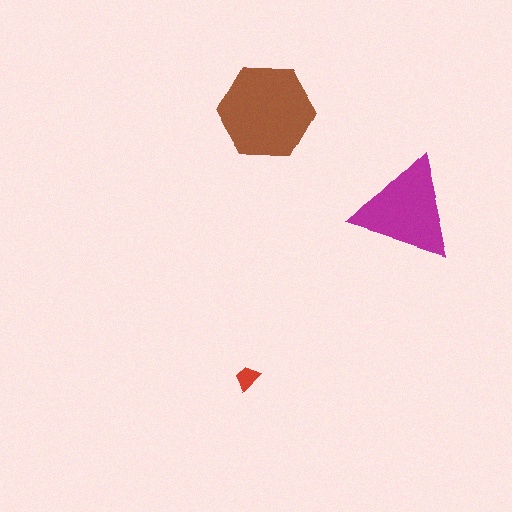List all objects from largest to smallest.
The brown hexagon, the magenta triangle, the red trapezoid.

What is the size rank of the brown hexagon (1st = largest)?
1st.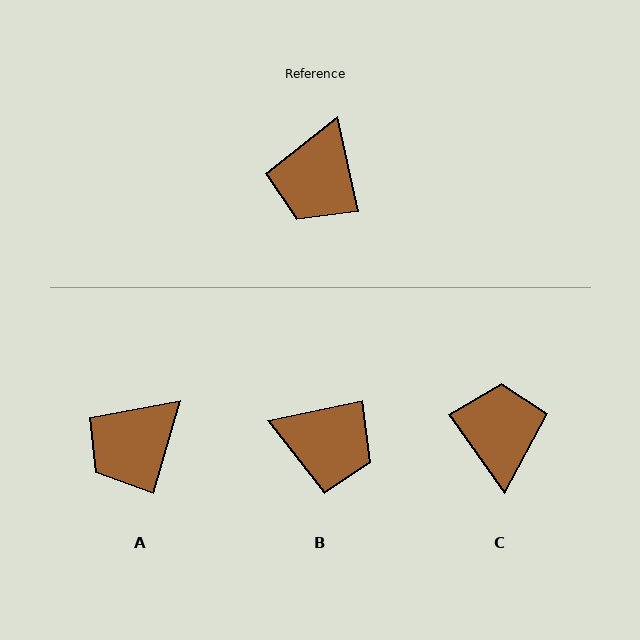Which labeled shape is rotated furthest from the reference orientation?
C, about 157 degrees away.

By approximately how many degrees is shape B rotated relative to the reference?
Approximately 90 degrees counter-clockwise.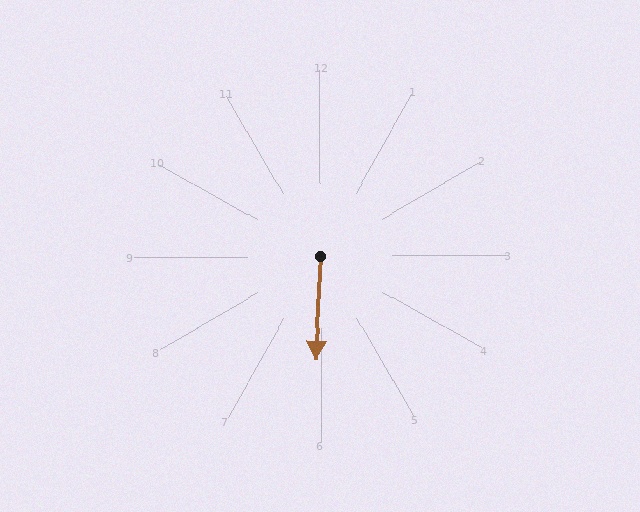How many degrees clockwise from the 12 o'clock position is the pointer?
Approximately 183 degrees.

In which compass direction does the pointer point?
South.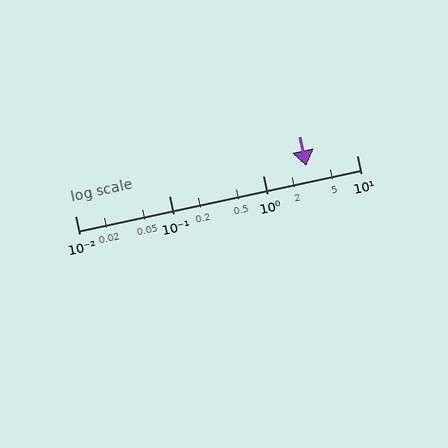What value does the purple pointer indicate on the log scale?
The pointer indicates approximately 2.9.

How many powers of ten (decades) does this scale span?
The scale spans 3 decades, from 0.01 to 10.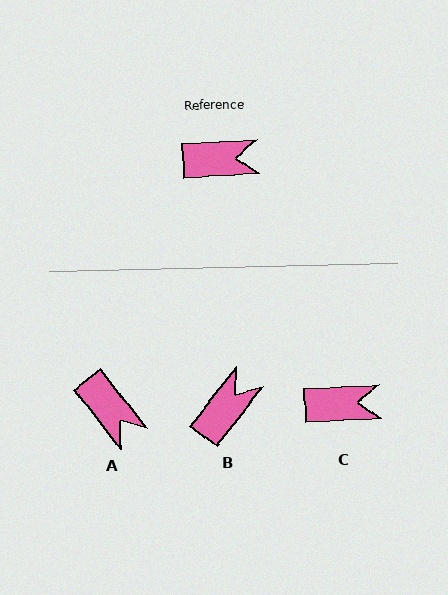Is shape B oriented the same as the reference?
No, it is off by about 49 degrees.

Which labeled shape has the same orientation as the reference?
C.